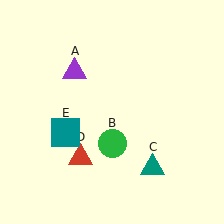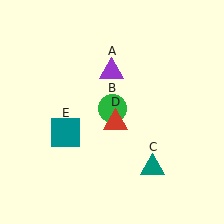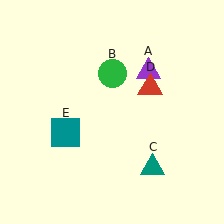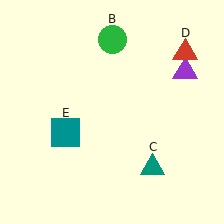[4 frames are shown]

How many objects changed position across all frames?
3 objects changed position: purple triangle (object A), green circle (object B), red triangle (object D).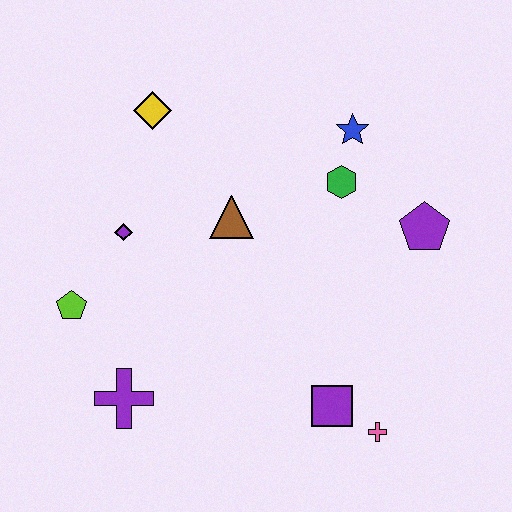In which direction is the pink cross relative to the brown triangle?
The pink cross is below the brown triangle.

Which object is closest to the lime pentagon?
The purple diamond is closest to the lime pentagon.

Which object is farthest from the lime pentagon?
The purple pentagon is farthest from the lime pentagon.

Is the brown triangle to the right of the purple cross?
Yes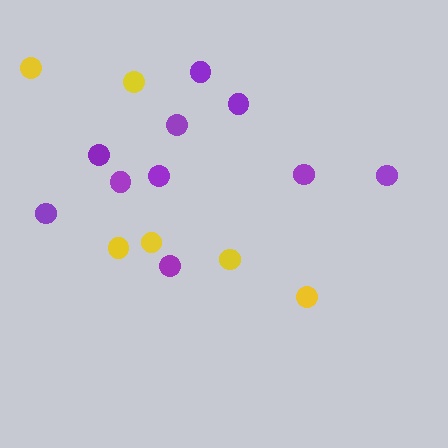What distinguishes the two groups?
There are 2 groups: one group of purple circles (10) and one group of yellow circles (6).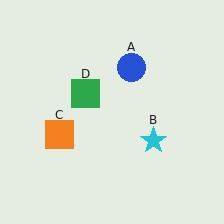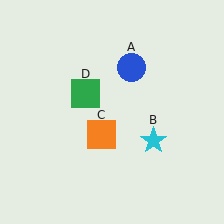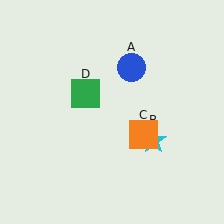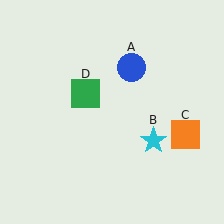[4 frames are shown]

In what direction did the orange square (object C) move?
The orange square (object C) moved right.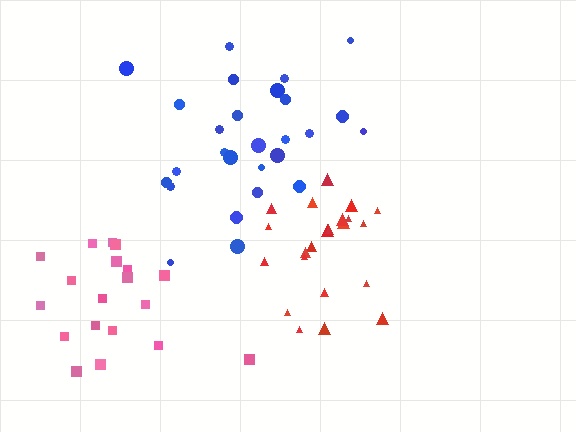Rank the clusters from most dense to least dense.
red, blue, pink.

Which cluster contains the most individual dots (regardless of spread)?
Blue (28).